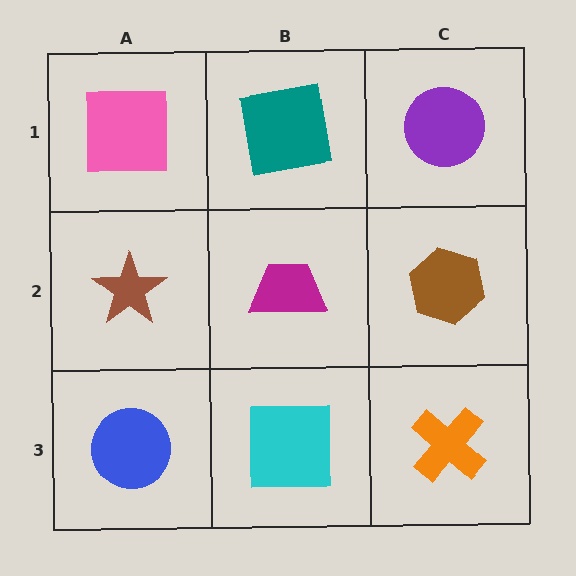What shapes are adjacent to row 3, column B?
A magenta trapezoid (row 2, column B), a blue circle (row 3, column A), an orange cross (row 3, column C).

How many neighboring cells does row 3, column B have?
3.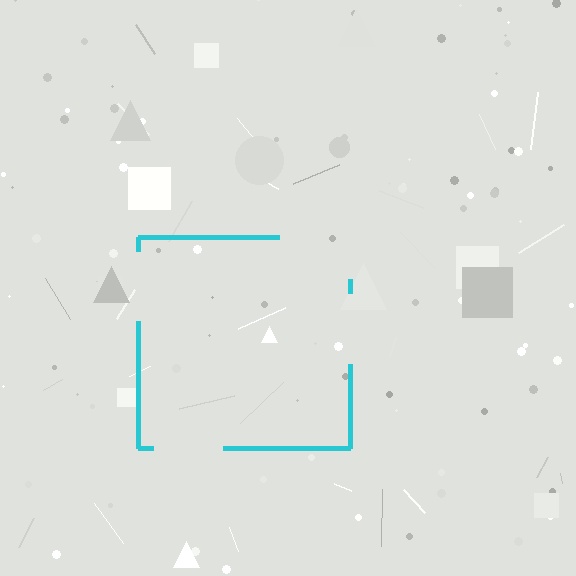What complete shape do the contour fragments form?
The contour fragments form a square.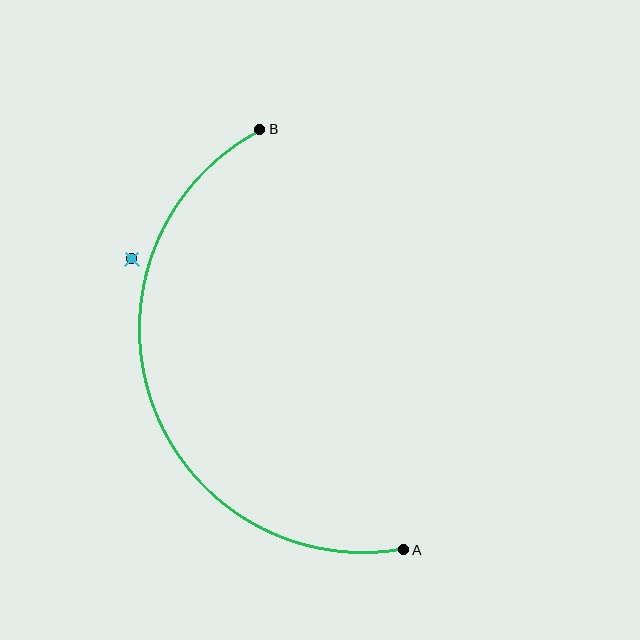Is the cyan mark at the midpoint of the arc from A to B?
No — the cyan mark does not lie on the arc at all. It sits slightly outside the curve.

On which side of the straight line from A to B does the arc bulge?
The arc bulges to the left of the straight line connecting A and B.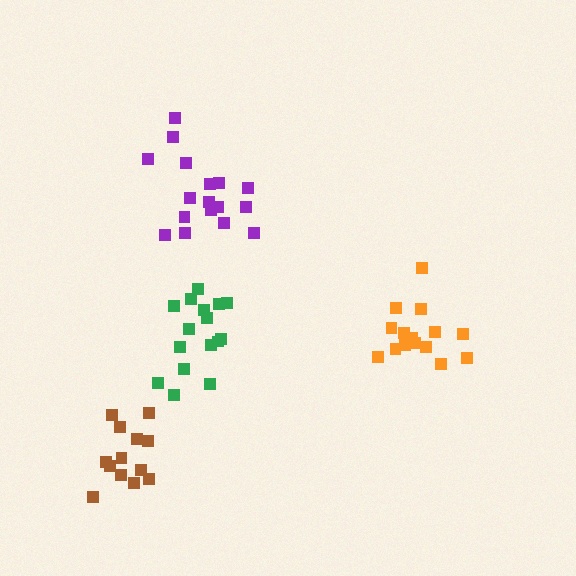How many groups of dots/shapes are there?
There are 4 groups.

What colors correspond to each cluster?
The clusters are colored: purple, brown, green, orange.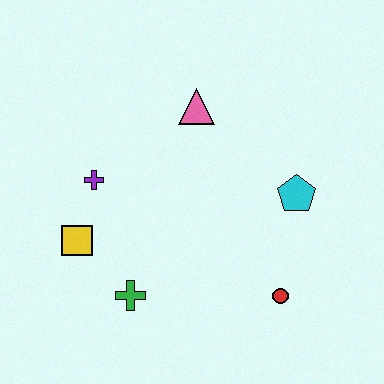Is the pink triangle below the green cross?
No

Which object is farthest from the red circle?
The purple cross is farthest from the red circle.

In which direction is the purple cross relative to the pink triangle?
The purple cross is to the left of the pink triangle.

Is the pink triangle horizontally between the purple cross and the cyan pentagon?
Yes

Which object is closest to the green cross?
The yellow square is closest to the green cross.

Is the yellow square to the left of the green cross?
Yes